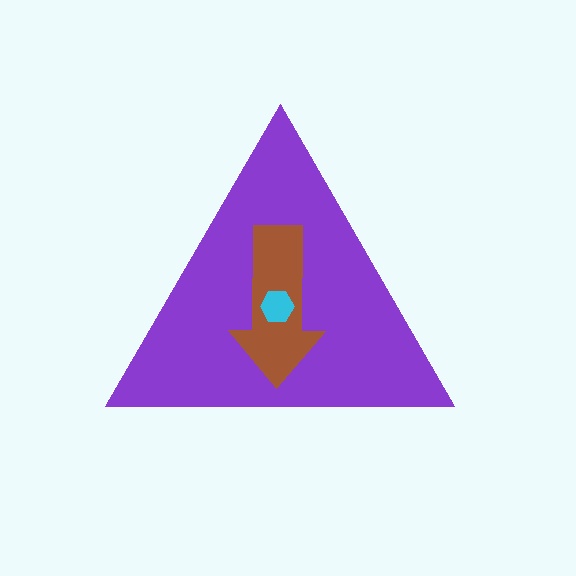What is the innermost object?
The cyan hexagon.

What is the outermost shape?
The purple triangle.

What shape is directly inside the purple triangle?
The brown arrow.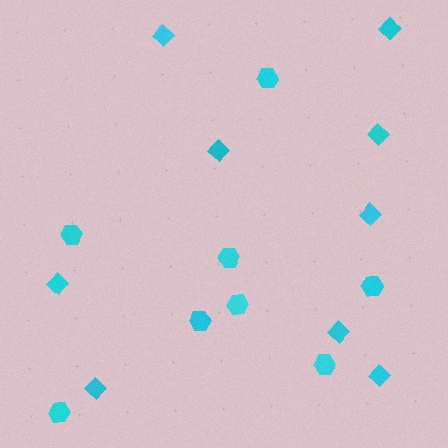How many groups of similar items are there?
There are 2 groups: one group of hexagons (8) and one group of diamonds (9).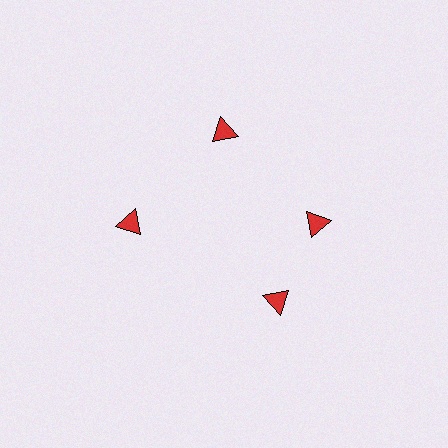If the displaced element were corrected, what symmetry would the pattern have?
It would have 4-fold rotational symmetry — the pattern would map onto itself every 90 degrees.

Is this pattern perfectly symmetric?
No. The 4 red triangles are arranged in a ring, but one element near the 6 o'clock position is rotated out of alignment along the ring, breaking the 4-fold rotational symmetry.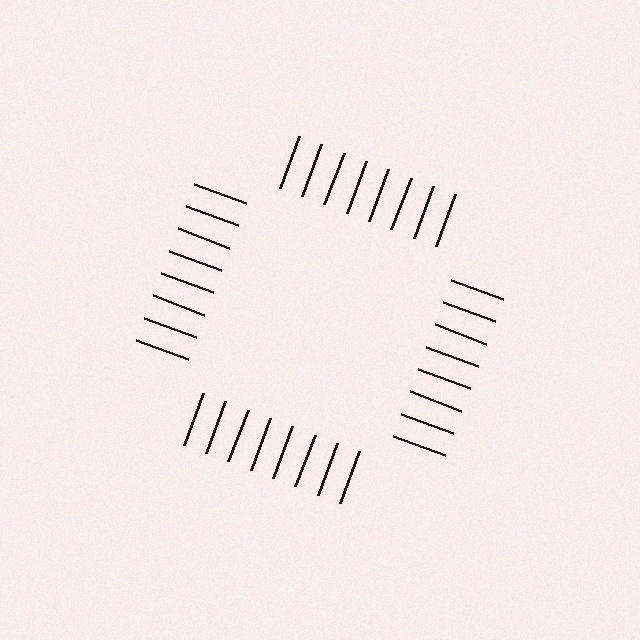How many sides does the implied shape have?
4 sides — the line-ends trace a square.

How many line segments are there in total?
32 — 8 along each of the 4 edges.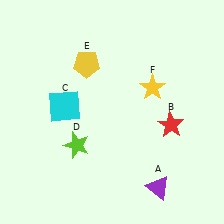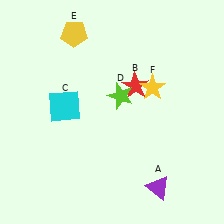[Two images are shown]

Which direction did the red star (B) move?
The red star (B) moved up.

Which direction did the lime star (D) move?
The lime star (D) moved up.